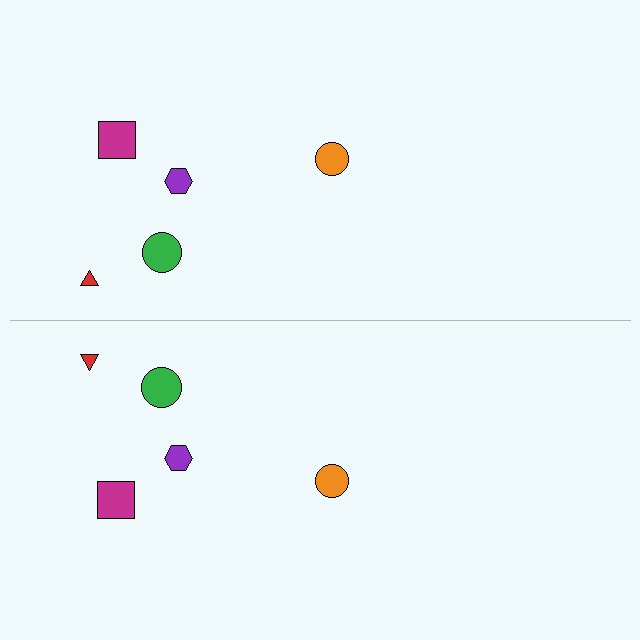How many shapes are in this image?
There are 10 shapes in this image.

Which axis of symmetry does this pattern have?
The pattern has a horizontal axis of symmetry running through the center of the image.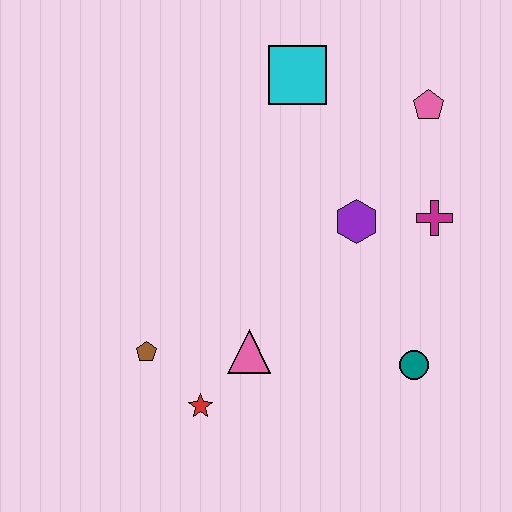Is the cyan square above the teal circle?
Yes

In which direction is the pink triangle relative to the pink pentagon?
The pink triangle is below the pink pentagon.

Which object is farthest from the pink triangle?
The pink pentagon is farthest from the pink triangle.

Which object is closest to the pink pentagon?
The magenta cross is closest to the pink pentagon.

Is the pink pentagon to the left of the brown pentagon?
No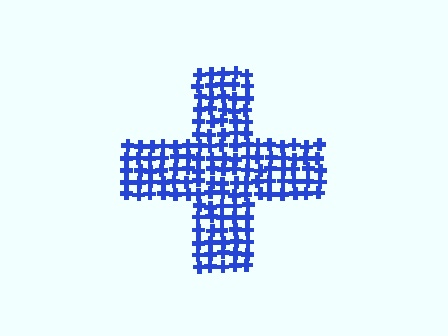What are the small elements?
The small elements are crosses.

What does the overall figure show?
The overall figure shows a cross.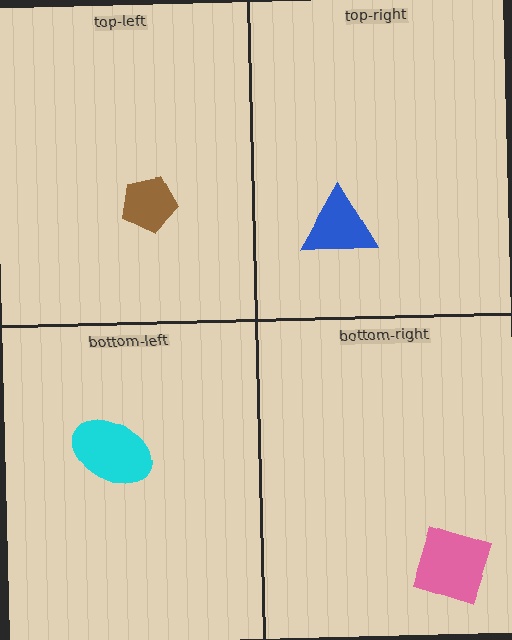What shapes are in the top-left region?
The brown pentagon.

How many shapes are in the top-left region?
1.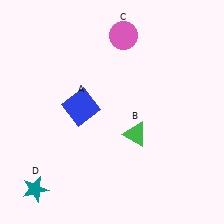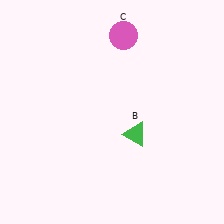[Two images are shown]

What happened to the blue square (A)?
The blue square (A) was removed in Image 2. It was in the top-left area of Image 1.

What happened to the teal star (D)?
The teal star (D) was removed in Image 2. It was in the bottom-left area of Image 1.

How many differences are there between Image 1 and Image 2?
There are 2 differences between the two images.